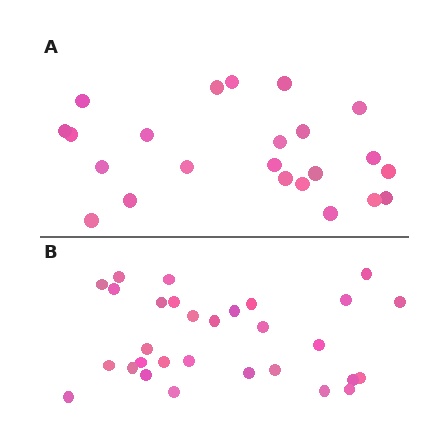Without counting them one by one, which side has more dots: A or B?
Region B (the bottom region) has more dots.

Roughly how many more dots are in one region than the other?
Region B has roughly 8 or so more dots than region A.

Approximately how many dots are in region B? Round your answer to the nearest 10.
About 30 dots.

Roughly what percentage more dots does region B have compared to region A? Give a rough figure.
About 30% more.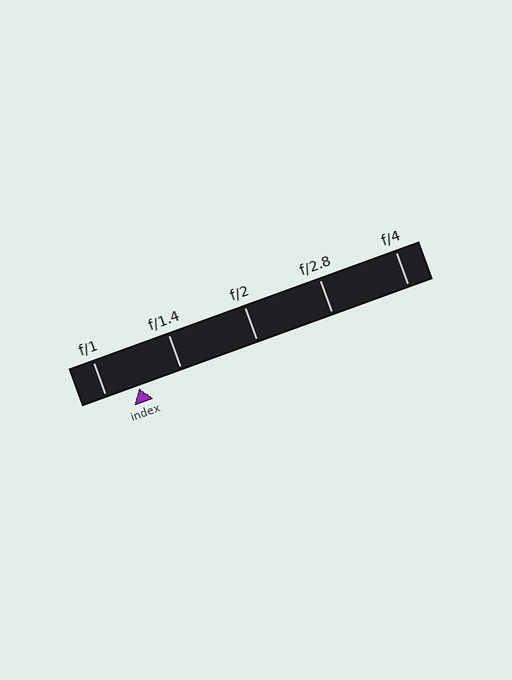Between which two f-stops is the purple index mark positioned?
The index mark is between f/1 and f/1.4.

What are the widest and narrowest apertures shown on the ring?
The widest aperture shown is f/1 and the narrowest is f/4.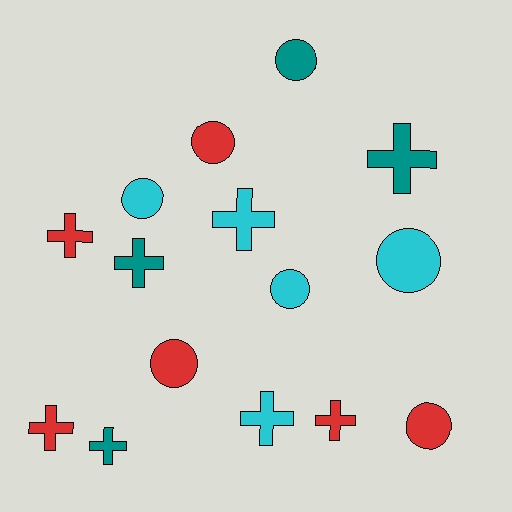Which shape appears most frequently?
Cross, with 8 objects.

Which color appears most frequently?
Red, with 6 objects.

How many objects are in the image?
There are 15 objects.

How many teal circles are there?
There is 1 teal circle.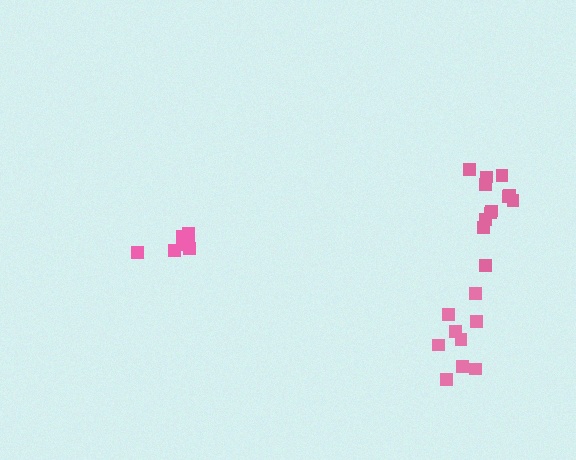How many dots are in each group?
Group 1: 9 dots, Group 2: 7 dots, Group 3: 12 dots (28 total).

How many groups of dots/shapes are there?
There are 3 groups.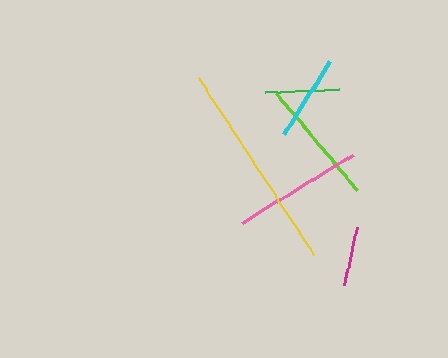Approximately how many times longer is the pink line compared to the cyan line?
The pink line is approximately 1.5 times the length of the cyan line.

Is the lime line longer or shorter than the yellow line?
The yellow line is longer than the lime line.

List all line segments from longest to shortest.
From longest to shortest: yellow, pink, lime, cyan, green, magenta.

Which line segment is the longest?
The yellow line is the longest at approximately 210 pixels.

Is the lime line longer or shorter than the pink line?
The pink line is longer than the lime line.